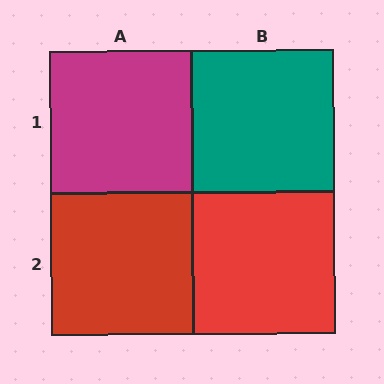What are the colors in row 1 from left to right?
Magenta, teal.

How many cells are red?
2 cells are red.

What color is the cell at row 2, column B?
Red.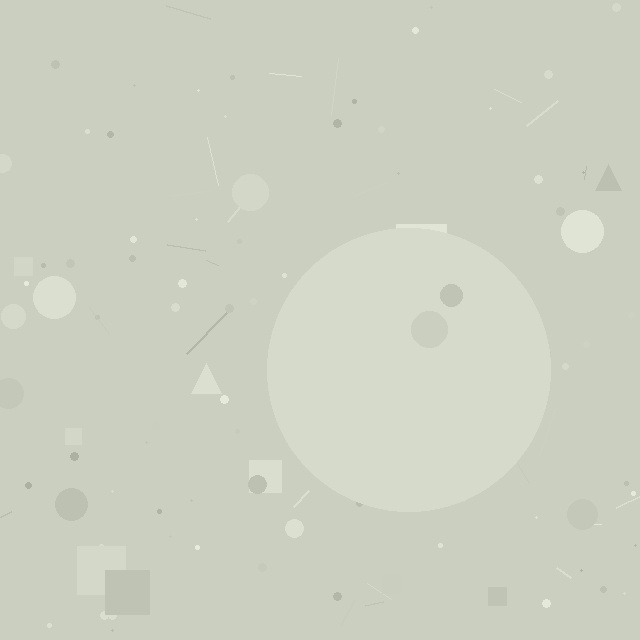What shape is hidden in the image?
A circle is hidden in the image.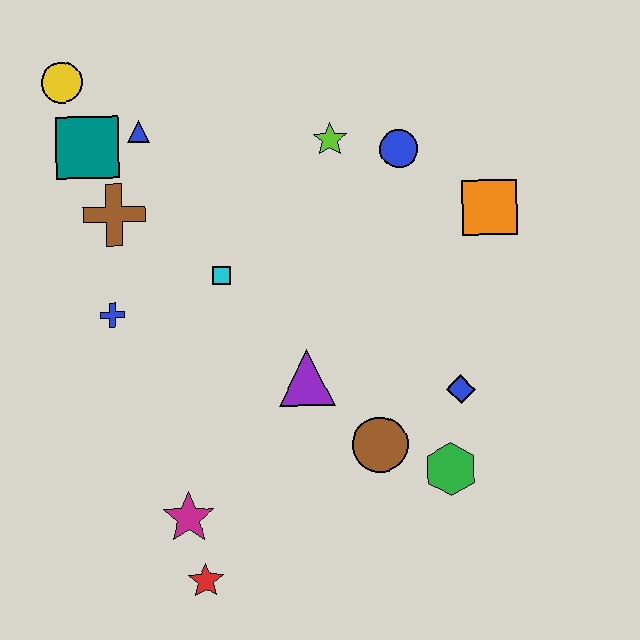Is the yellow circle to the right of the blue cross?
No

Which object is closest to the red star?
The magenta star is closest to the red star.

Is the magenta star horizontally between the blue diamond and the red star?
No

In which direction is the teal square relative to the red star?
The teal square is above the red star.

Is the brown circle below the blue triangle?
Yes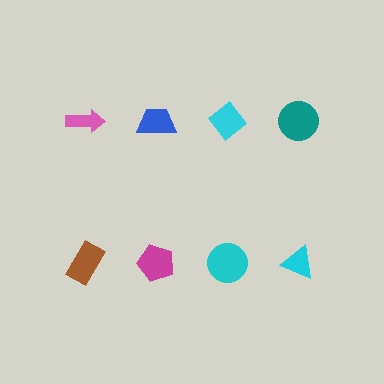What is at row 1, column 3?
A cyan diamond.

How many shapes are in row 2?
4 shapes.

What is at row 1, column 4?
A teal circle.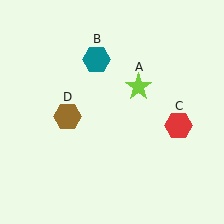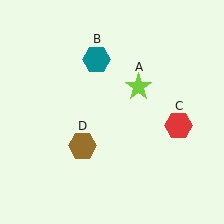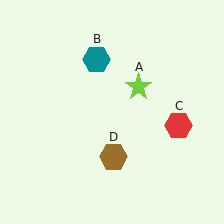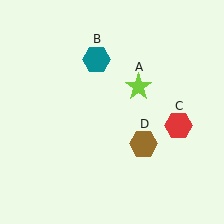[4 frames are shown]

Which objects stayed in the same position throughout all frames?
Lime star (object A) and teal hexagon (object B) and red hexagon (object C) remained stationary.